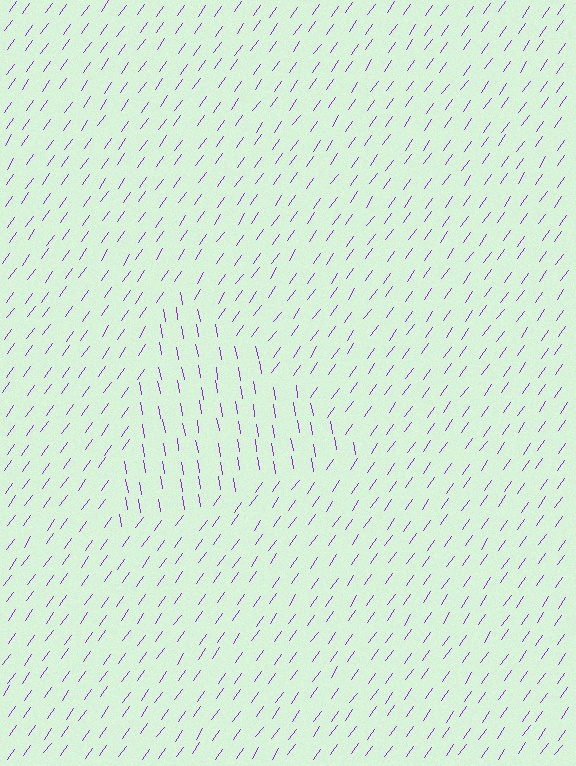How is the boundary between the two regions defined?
The boundary is defined purely by a change in line orientation (approximately 45 degrees difference). All lines are the same color and thickness.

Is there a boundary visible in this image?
Yes, there is a texture boundary formed by a change in line orientation.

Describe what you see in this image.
The image is filled with small purple line segments. A triangle region in the image has lines oriented differently from the surrounding lines, creating a visible texture boundary.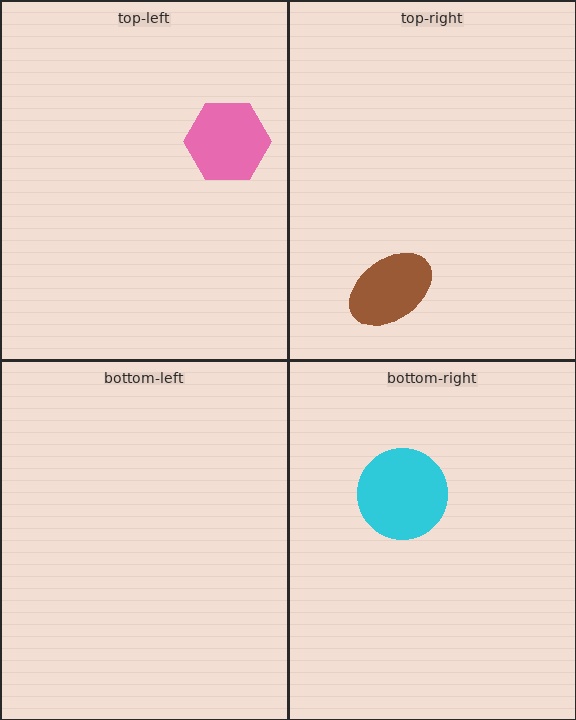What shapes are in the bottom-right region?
The cyan circle.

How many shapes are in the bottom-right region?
1.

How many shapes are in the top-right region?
1.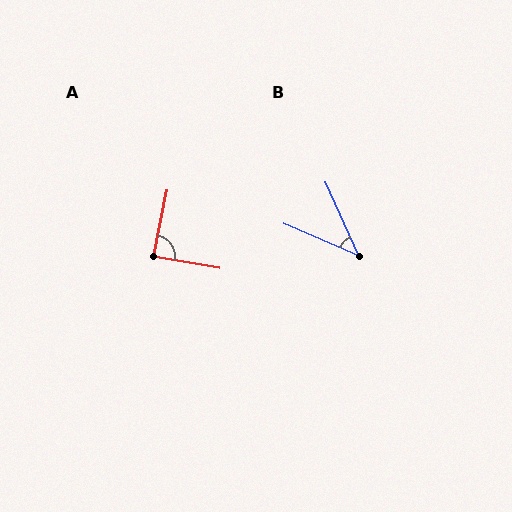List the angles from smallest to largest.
B (42°), A (88°).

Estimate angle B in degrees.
Approximately 42 degrees.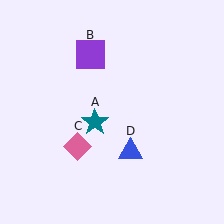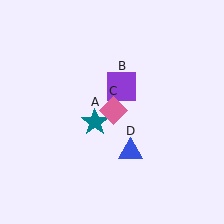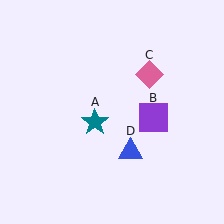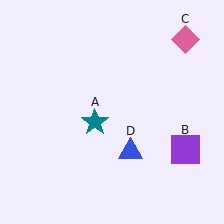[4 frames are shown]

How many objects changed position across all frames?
2 objects changed position: purple square (object B), pink diamond (object C).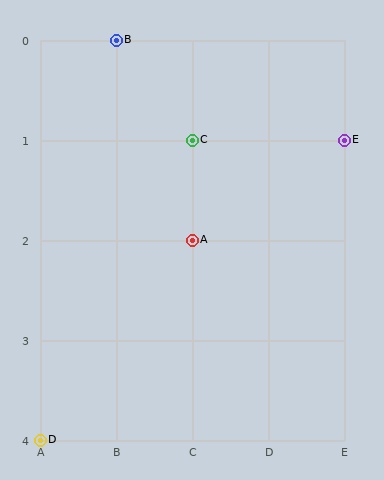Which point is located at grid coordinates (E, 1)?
Point E is at (E, 1).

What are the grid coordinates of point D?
Point D is at grid coordinates (A, 4).